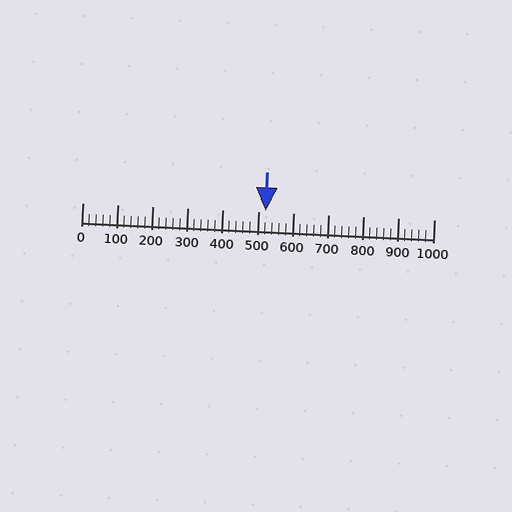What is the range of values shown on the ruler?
The ruler shows values from 0 to 1000.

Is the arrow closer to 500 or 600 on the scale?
The arrow is closer to 500.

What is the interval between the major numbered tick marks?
The major tick marks are spaced 100 units apart.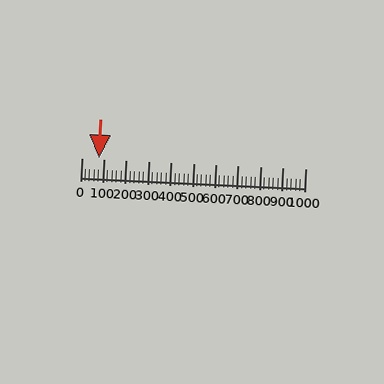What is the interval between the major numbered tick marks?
The major tick marks are spaced 100 units apart.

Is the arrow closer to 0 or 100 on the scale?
The arrow is closer to 100.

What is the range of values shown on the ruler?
The ruler shows values from 0 to 1000.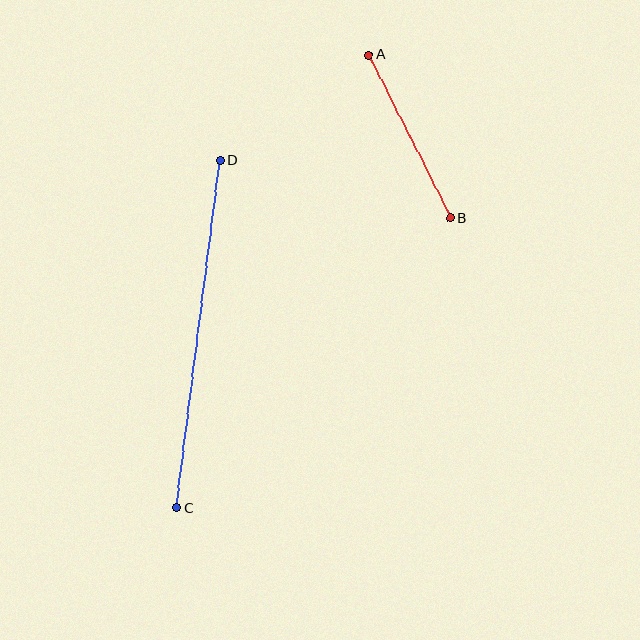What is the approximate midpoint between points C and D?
The midpoint is at approximately (198, 334) pixels.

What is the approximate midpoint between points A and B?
The midpoint is at approximately (410, 137) pixels.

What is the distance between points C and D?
The distance is approximately 350 pixels.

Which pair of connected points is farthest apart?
Points C and D are farthest apart.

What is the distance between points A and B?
The distance is approximately 183 pixels.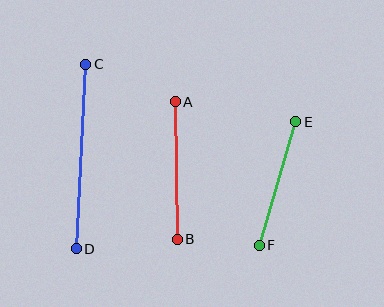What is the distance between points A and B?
The distance is approximately 138 pixels.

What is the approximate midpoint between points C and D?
The midpoint is at approximately (81, 156) pixels.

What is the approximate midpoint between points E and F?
The midpoint is at approximately (277, 183) pixels.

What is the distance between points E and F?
The distance is approximately 129 pixels.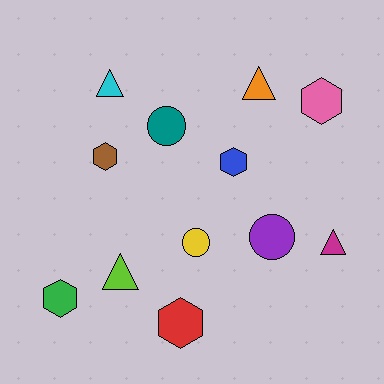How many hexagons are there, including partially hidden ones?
There are 5 hexagons.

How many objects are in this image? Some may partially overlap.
There are 12 objects.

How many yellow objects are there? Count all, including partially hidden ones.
There is 1 yellow object.